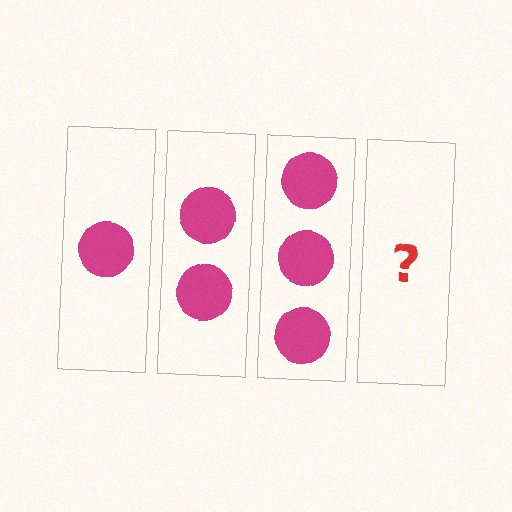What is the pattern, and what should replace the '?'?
The pattern is that each step adds one more circle. The '?' should be 4 circles.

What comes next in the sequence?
The next element should be 4 circles.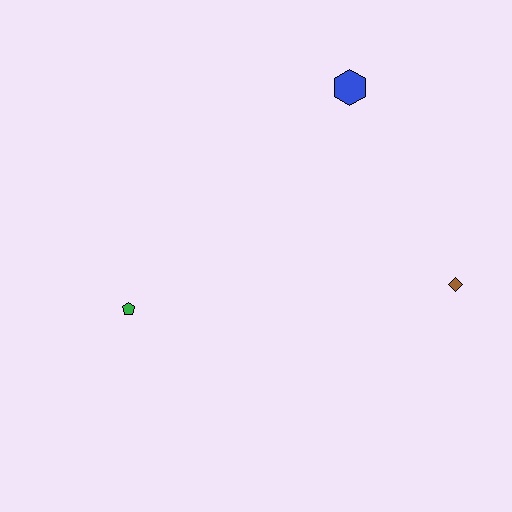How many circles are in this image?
There are no circles.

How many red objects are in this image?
There are no red objects.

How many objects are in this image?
There are 3 objects.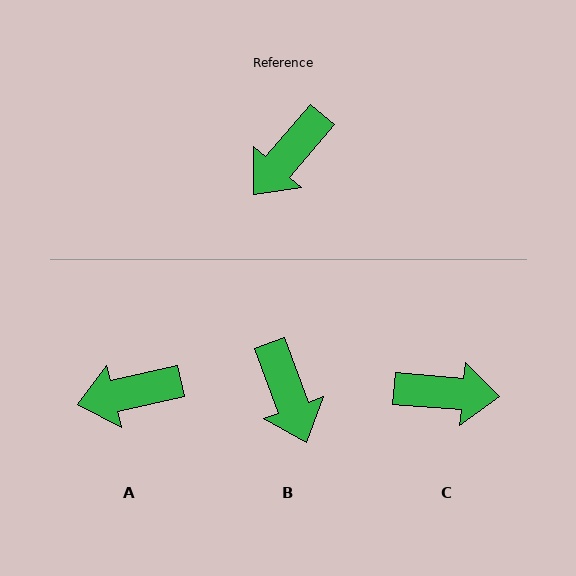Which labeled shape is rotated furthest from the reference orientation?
C, about 126 degrees away.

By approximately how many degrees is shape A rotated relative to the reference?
Approximately 36 degrees clockwise.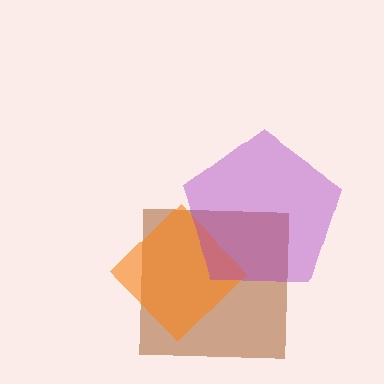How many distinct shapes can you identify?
There are 3 distinct shapes: a brown square, an orange diamond, a purple pentagon.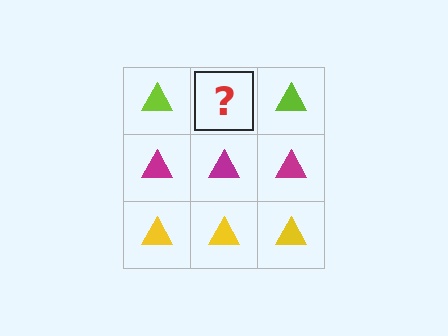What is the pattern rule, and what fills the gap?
The rule is that each row has a consistent color. The gap should be filled with a lime triangle.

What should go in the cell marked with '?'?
The missing cell should contain a lime triangle.